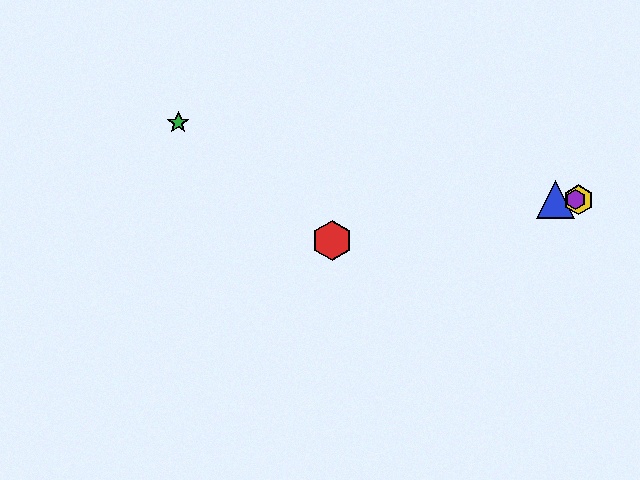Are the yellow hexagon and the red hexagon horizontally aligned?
No, the yellow hexagon is at y≈200 and the red hexagon is at y≈240.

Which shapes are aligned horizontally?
The blue triangle, the yellow hexagon, the purple hexagon are aligned horizontally.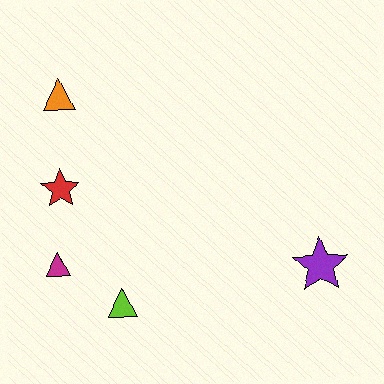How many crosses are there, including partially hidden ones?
There are no crosses.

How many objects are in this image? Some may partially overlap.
There are 5 objects.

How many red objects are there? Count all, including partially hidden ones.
There is 1 red object.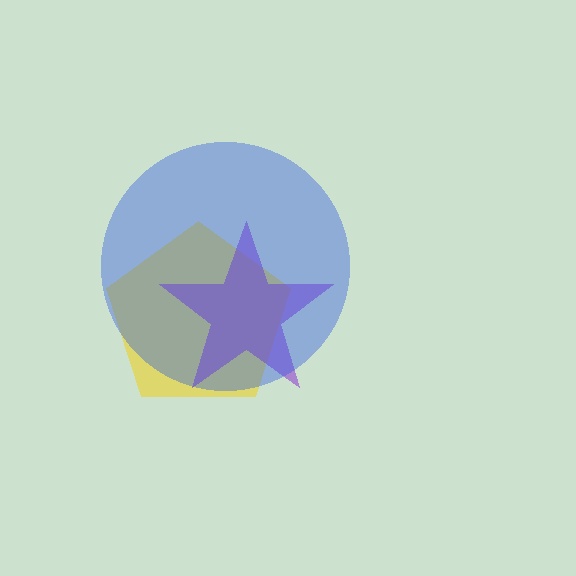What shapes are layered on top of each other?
The layered shapes are: a yellow pentagon, a purple star, a blue circle.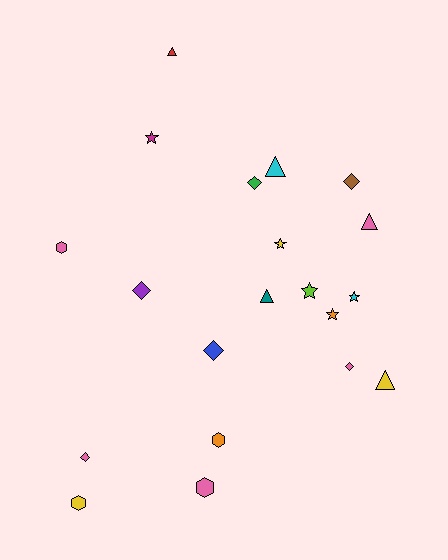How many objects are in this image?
There are 20 objects.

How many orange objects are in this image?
There are 2 orange objects.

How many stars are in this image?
There are 5 stars.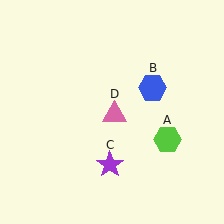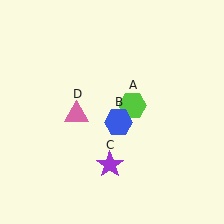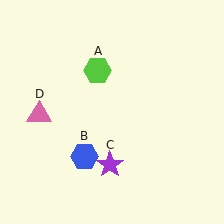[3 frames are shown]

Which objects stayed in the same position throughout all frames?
Purple star (object C) remained stationary.